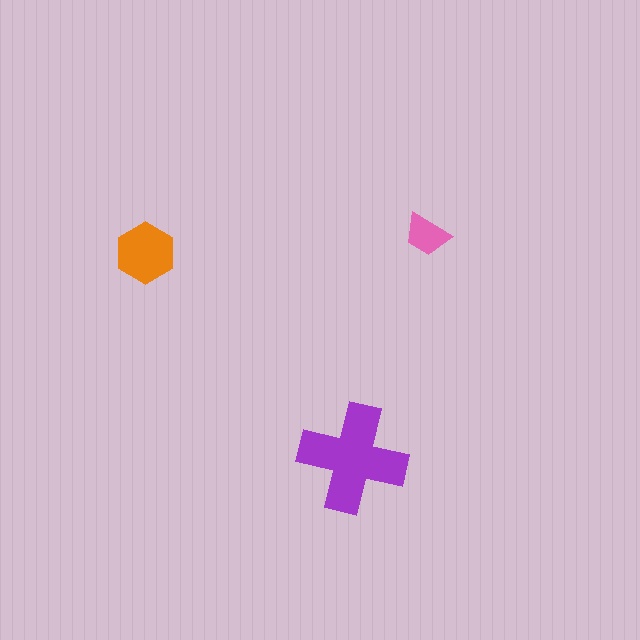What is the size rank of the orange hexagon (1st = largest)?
2nd.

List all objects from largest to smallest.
The purple cross, the orange hexagon, the pink trapezoid.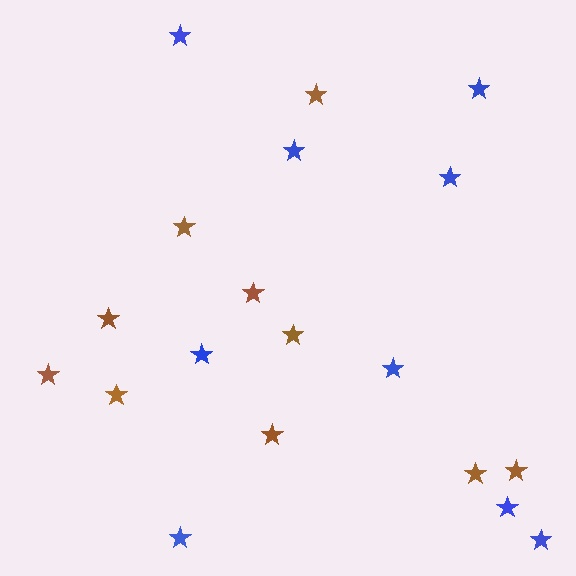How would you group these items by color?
There are 2 groups: one group of brown stars (10) and one group of blue stars (9).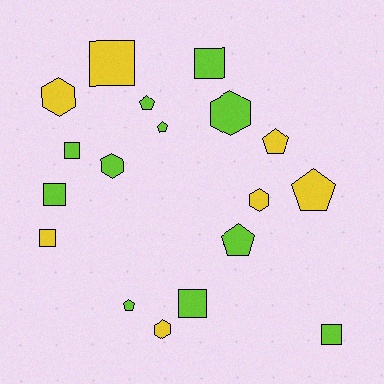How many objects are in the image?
There are 18 objects.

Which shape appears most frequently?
Square, with 7 objects.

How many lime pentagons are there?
There are 4 lime pentagons.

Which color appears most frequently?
Lime, with 11 objects.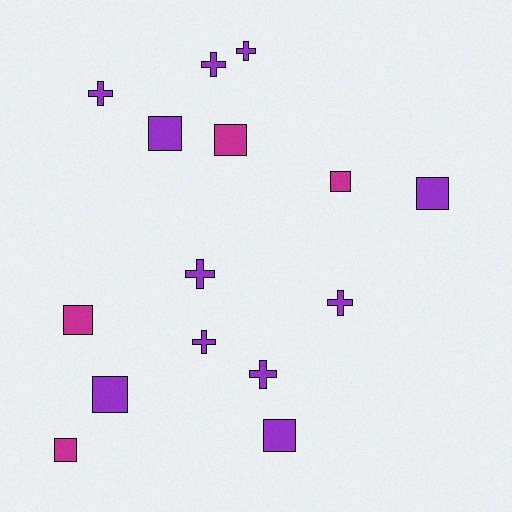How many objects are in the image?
There are 15 objects.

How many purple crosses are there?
There are 7 purple crosses.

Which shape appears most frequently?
Square, with 8 objects.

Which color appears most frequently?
Purple, with 11 objects.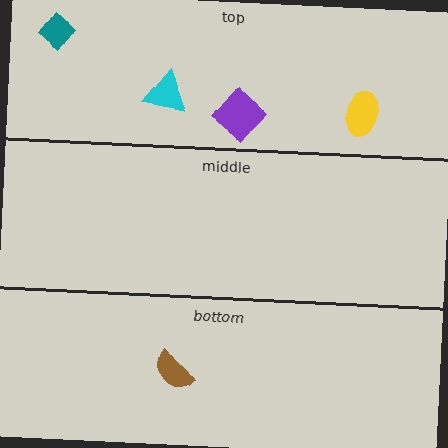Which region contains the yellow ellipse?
The top region.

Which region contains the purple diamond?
The top region.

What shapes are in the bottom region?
The brown semicircle.